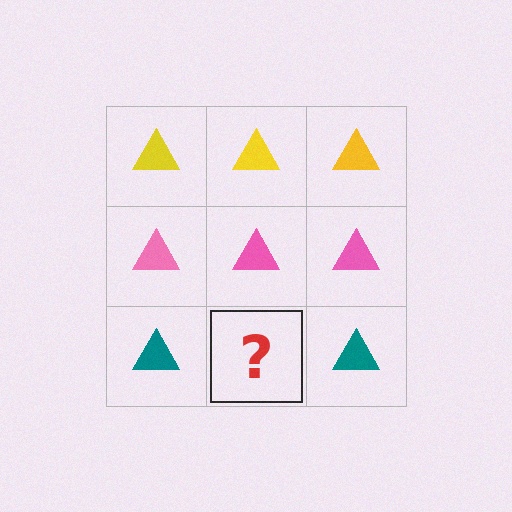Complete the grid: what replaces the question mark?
The question mark should be replaced with a teal triangle.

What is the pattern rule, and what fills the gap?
The rule is that each row has a consistent color. The gap should be filled with a teal triangle.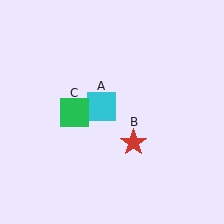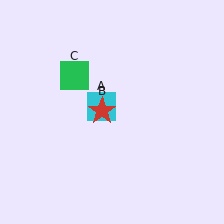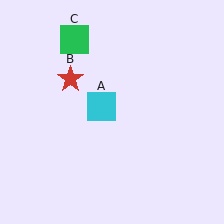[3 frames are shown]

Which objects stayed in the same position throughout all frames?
Cyan square (object A) remained stationary.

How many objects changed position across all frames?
2 objects changed position: red star (object B), green square (object C).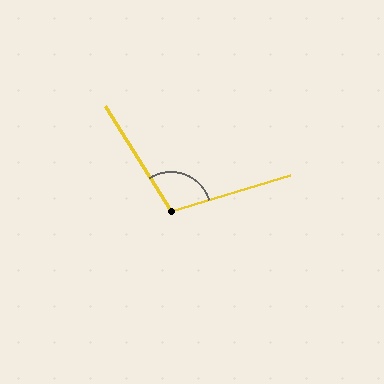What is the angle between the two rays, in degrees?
Approximately 105 degrees.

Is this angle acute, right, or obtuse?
It is obtuse.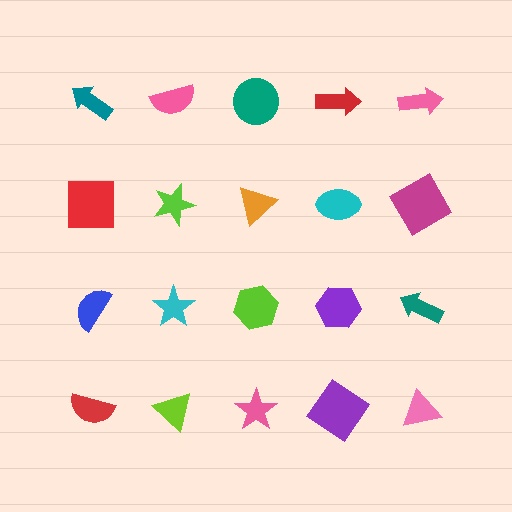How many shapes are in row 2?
5 shapes.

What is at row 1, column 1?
A teal arrow.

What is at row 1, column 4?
A red arrow.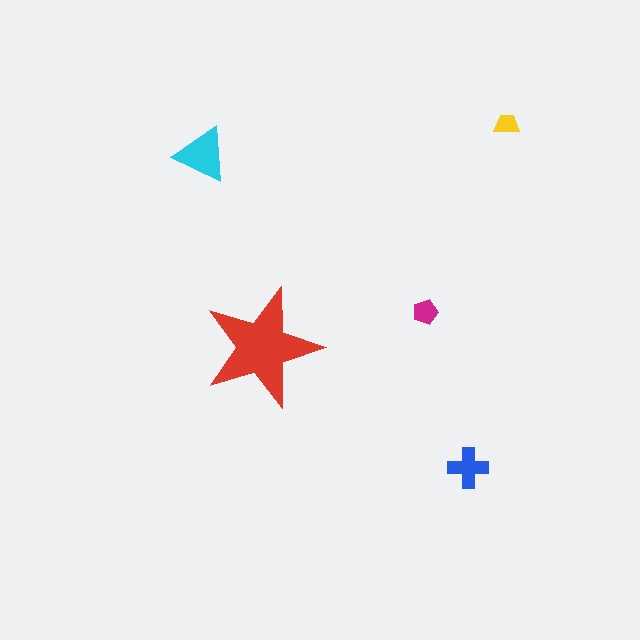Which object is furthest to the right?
The yellow trapezoid is rightmost.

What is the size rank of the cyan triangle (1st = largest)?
2nd.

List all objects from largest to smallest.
The red star, the cyan triangle, the blue cross, the magenta pentagon, the yellow trapezoid.